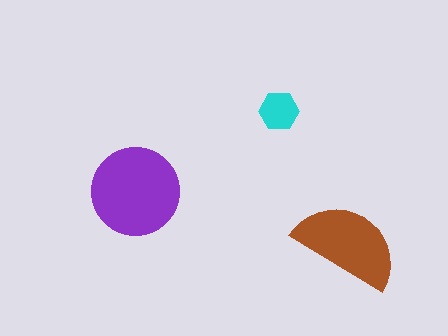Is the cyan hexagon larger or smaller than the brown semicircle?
Smaller.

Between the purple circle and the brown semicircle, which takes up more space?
The purple circle.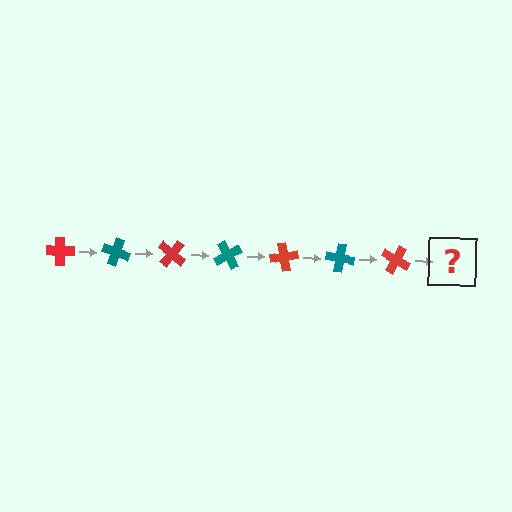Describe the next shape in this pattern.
It should be a teal cross, rotated 140 degrees from the start.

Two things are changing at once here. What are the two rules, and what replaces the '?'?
The two rules are that it rotates 20 degrees each step and the color cycles through red and teal. The '?' should be a teal cross, rotated 140 degrees from the start.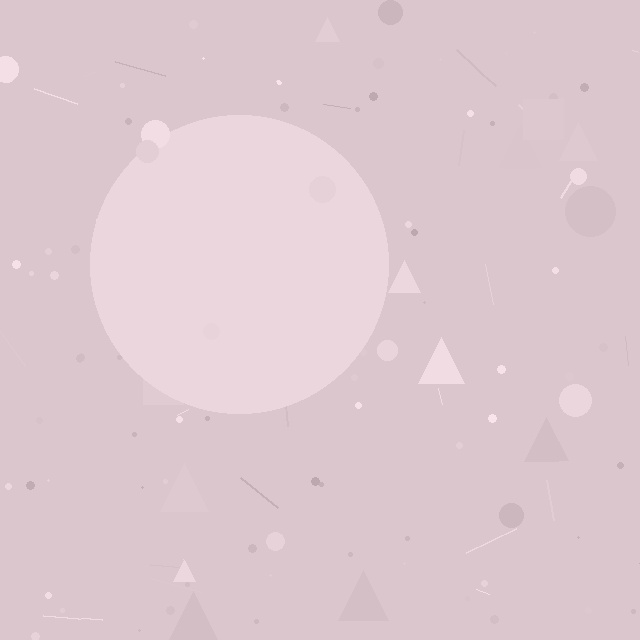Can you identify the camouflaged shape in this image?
The camouflaged shape is a circle.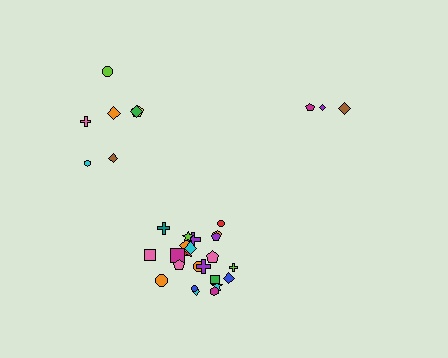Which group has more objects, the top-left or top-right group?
The top-left group.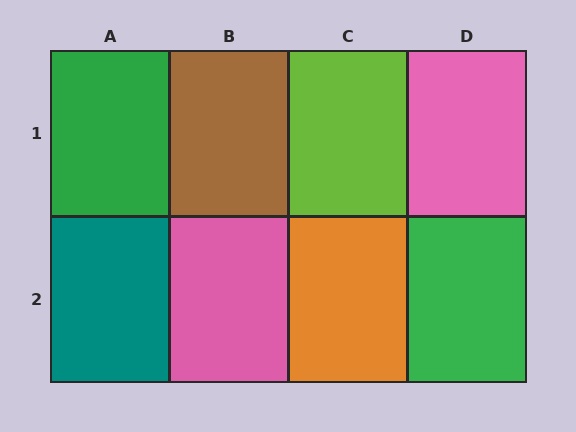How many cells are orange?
1 cell is orange.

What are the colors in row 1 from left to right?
Green, brown, lime, pink.